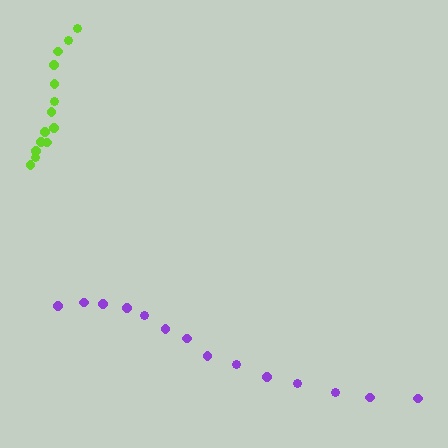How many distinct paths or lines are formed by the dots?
There are 2 distinct paths.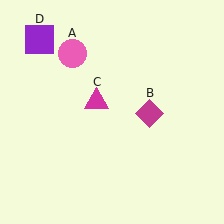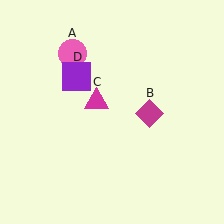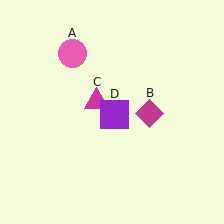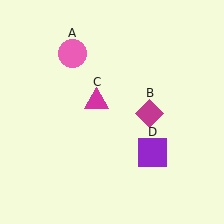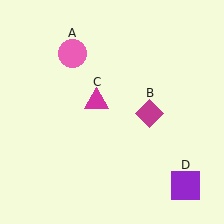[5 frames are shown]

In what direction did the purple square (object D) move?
The purple square (object D) moved down and to the right.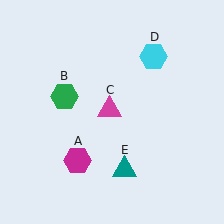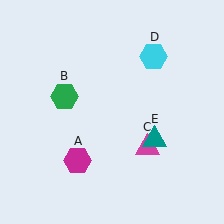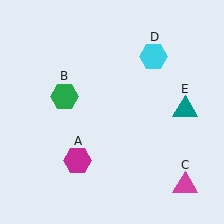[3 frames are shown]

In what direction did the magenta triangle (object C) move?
The magenta triangle (object C) moved down and to the right.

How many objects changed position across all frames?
2 objects changed position: magenta triangle (object C), teal triangle (object E).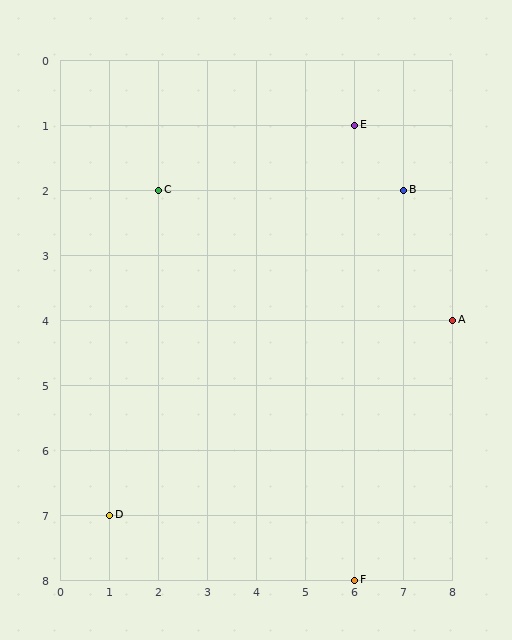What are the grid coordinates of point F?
Point F is at grid coordinates (6, 8).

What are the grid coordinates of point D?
Point D is at grid coordinates (1, 7).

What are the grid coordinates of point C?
Point C is at grid coordinates (2, 2).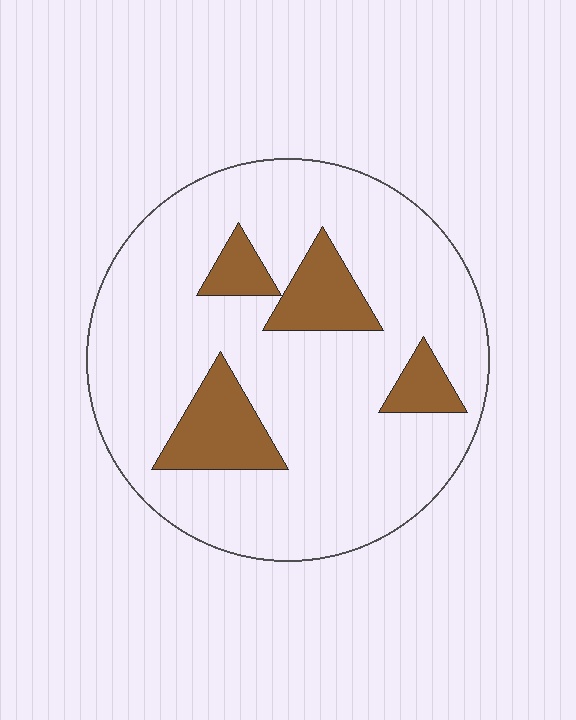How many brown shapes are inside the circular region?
4.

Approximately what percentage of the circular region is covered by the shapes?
Approximately 15%.